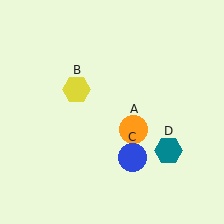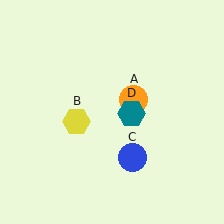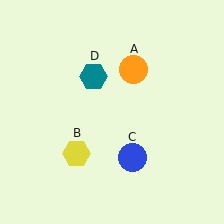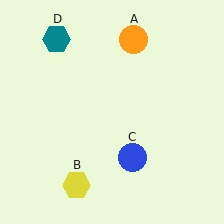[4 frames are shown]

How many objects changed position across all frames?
3 objects changed position: orange circle (object A), yellow hexagon (object B), teal hexagon (object D).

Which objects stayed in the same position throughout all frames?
Blue circle (object C) remained stationary.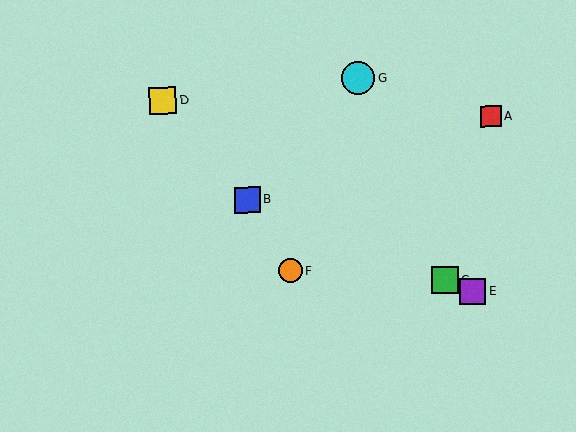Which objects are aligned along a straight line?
Objects B, C, E are aligned along a straight line.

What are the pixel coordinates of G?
Object G is at (358, 78).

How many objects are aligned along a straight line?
3 objects (B, C, E) are aligned along a straight line.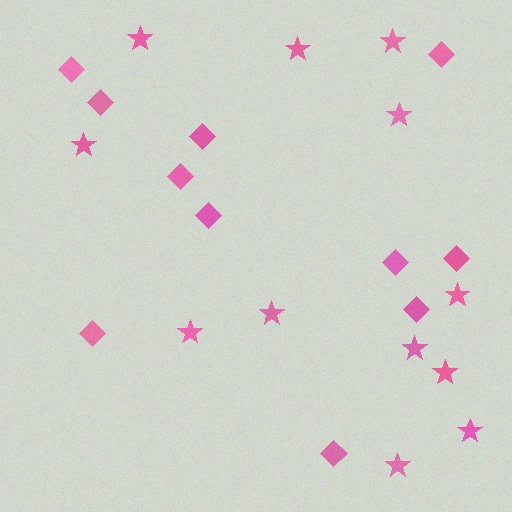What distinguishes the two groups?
There are 2 groups: one group of stars (12) and one group of diamonds (11).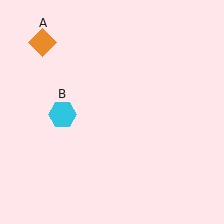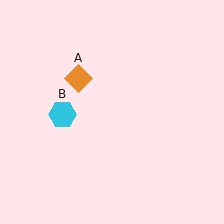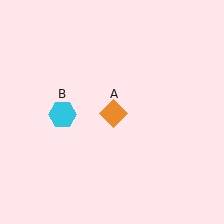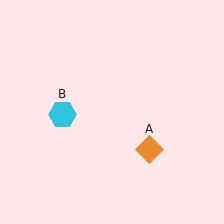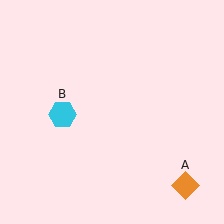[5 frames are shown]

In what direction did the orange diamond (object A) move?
The orange diamond (object A) moved down and to the right.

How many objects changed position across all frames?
1 object changed position: orange diamond (object A).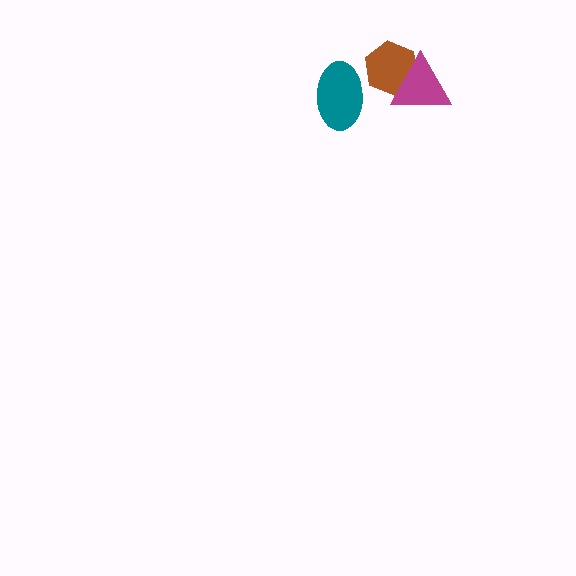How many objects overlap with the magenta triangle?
1 object overlaps with the magenta triangle.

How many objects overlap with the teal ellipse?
0 objects overlap with the teal ellipse.